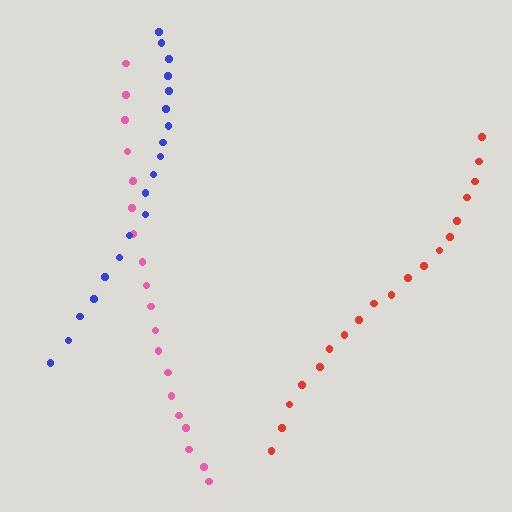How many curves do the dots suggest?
There are 3 distinct paths.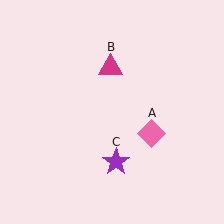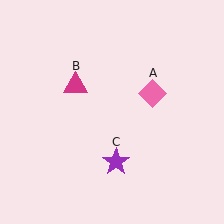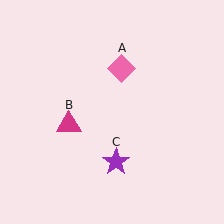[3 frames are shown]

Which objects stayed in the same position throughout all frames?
Purple star (object C) remained stationary.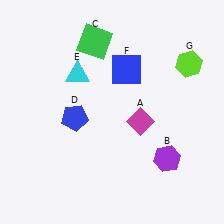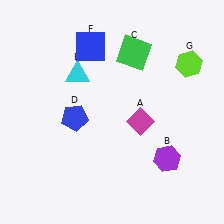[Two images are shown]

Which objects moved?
The objects that moved are: the green square (C), the blue square (F).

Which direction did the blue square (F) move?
The blue square (F) moved left.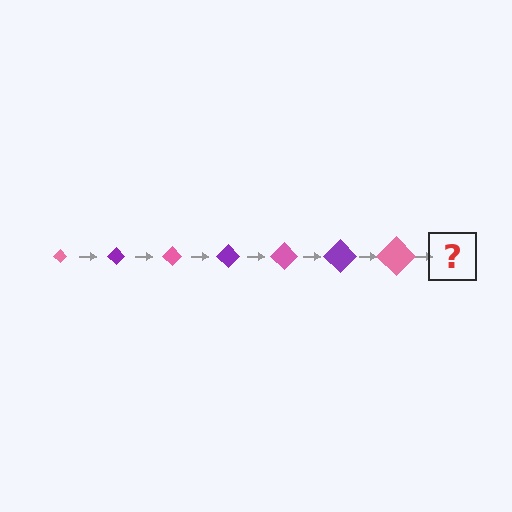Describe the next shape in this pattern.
It should be a purple diamond, larger than the previous one.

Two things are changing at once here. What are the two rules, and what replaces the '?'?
The two rules are that the diamond grows larger each step and the color cycles through pink and purple. The '?' should be a purple diamond, larger than the previous one.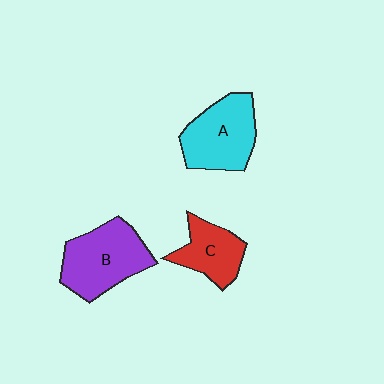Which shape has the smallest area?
Shape C (red).